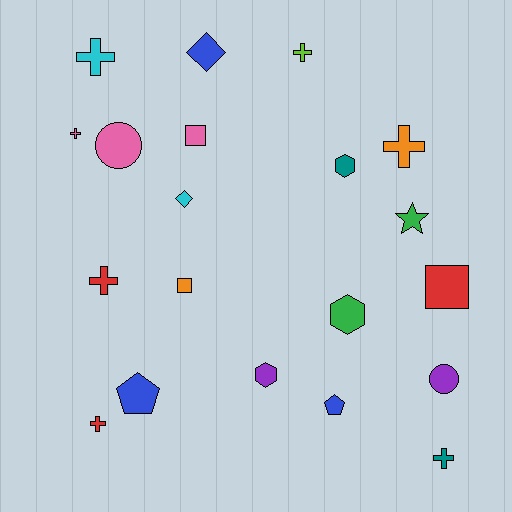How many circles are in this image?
There are 2 circles.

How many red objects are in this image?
There are 3 red objects.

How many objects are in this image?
There are 20 objects.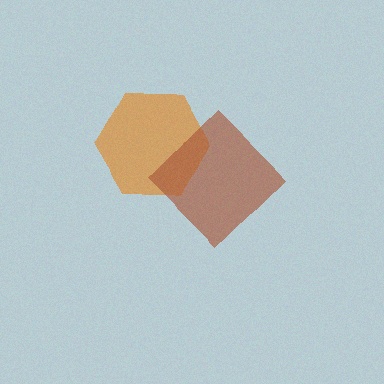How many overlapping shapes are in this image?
There are 2 overlapping shapes in the image.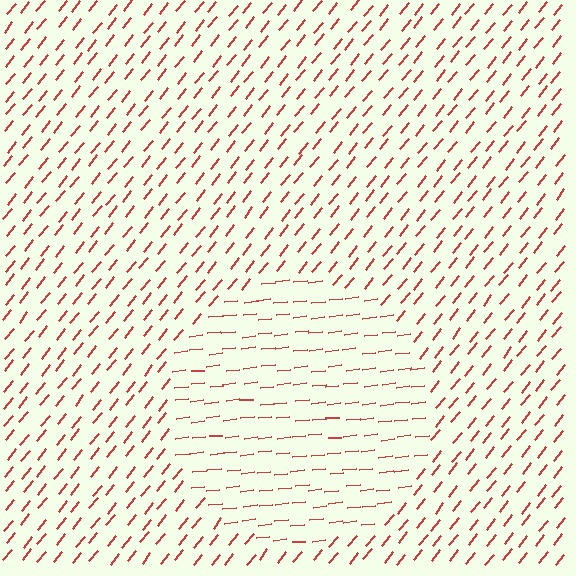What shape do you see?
I see a circle.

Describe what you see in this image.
The image is filled with small red line segments. A circle region in the image has lines oriented differently from the surrounding lines, creating a visible texture boundary.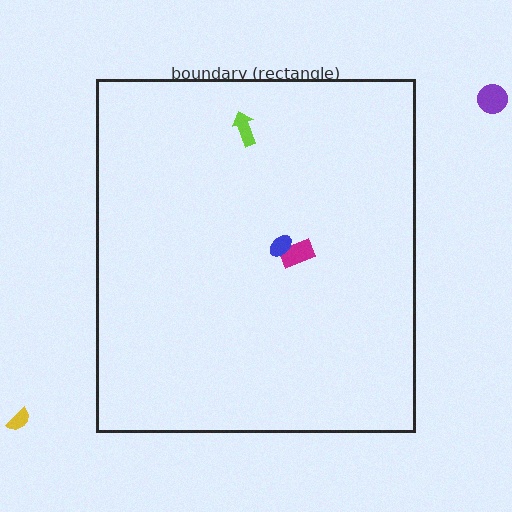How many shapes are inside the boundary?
3 inside, 2 outside.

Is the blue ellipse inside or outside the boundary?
Inside.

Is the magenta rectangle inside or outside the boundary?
Inside.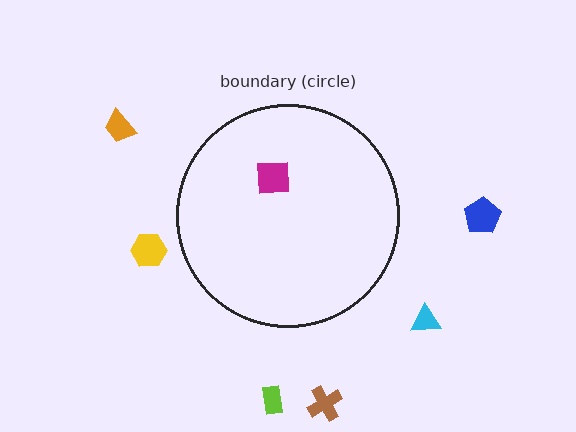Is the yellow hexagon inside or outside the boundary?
Outside.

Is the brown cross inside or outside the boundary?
Outside.